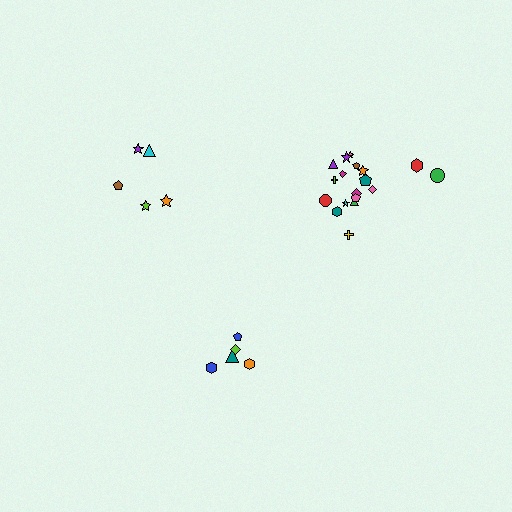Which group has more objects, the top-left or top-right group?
The top-right group.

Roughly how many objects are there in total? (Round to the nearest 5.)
Roughly 30 objects in total.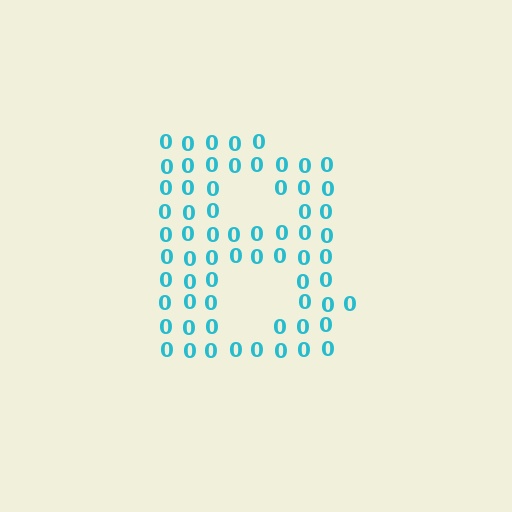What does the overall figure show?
The overall figure shows the letter B.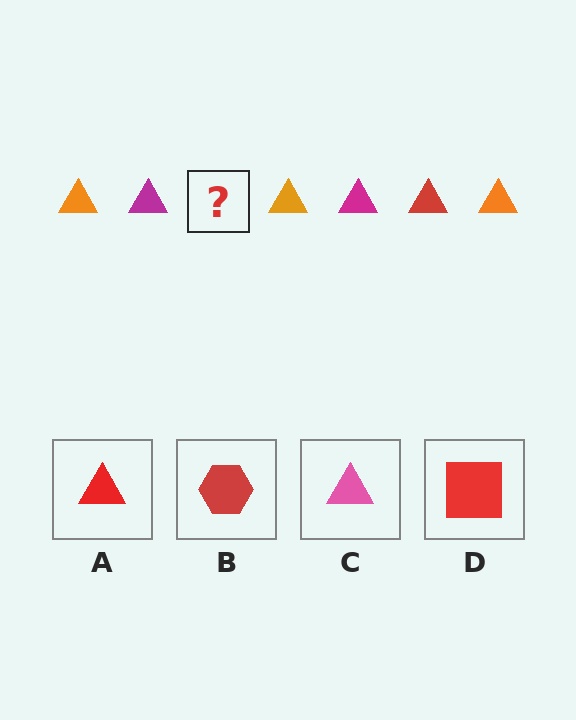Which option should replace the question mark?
Option A.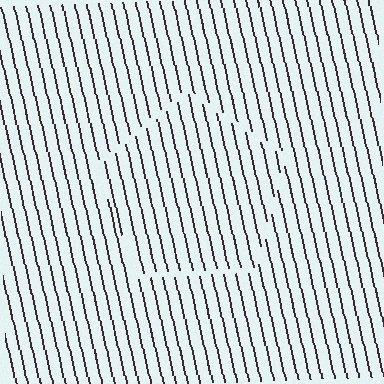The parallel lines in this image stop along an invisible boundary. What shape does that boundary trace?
An illusory pentagon. The interior of the shape contains the same grating, shifted by half a period — the contour is defined by the phase discontinuity where line-ends from the inner and outer gratings abut.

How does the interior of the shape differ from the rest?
The interior of the shape contains the same grating, shifted by half a period — the contour is defined by the phase discontinuity where line-ends from the inner and outer gratings abut.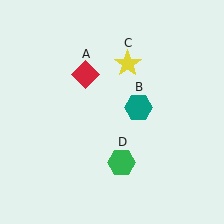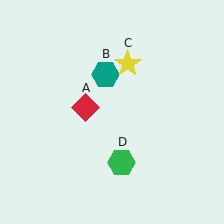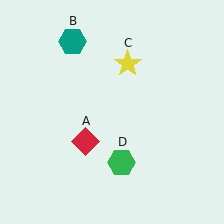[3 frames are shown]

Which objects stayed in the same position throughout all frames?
Yellow star (object C) and green hexagon (object D) remained stationary.